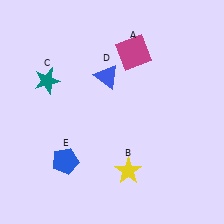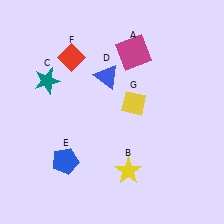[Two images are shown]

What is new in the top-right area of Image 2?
A yellow diamond (G) was added in the top-right area of Image 2.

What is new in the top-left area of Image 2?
A red diamond (F) was added in the top-left area of Image 2.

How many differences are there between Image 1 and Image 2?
There are 2 differences between the two images.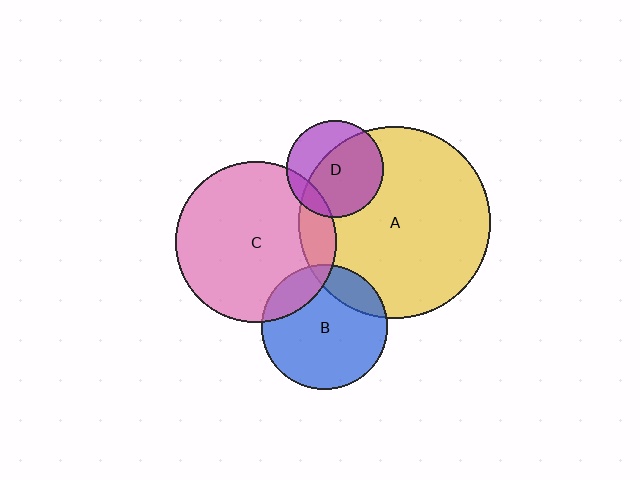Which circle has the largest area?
Circle A (yellow).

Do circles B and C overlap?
Yes.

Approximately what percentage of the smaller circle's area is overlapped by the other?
Approximately 15%.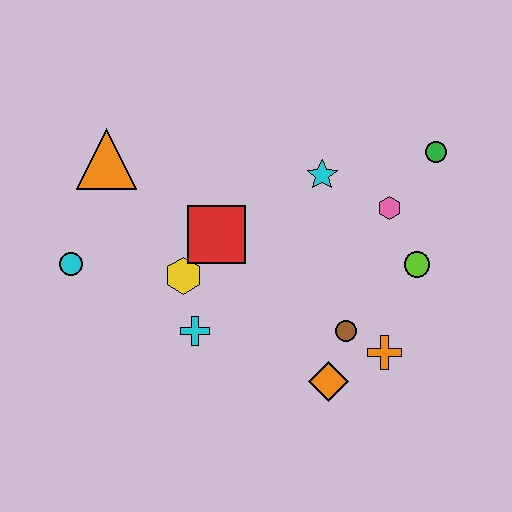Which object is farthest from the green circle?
The cyan circle is farthest from the green circle.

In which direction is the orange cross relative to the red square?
The orange cross is to the right of the red square.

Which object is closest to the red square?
The yellow hexagon is closest to the red square.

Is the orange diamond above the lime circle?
No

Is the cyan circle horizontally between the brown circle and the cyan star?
No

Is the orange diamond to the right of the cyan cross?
Yes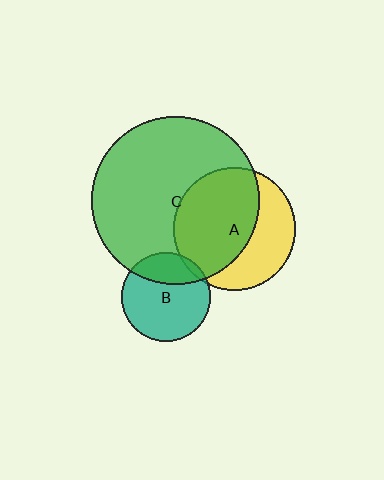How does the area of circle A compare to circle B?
Approximately 1.9 times.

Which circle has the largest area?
Circle C (green).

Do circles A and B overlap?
Yes.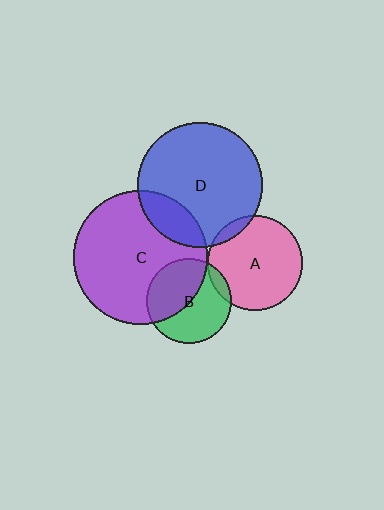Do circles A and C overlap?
Yes.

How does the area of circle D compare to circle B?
Approximately 2.2 times.